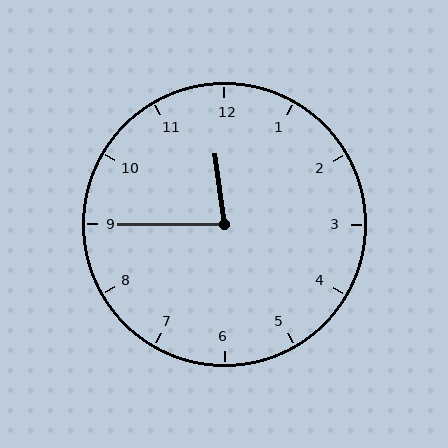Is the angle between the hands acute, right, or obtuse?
It is acute.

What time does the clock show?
11:45.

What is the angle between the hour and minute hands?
Approximately 82 degrees.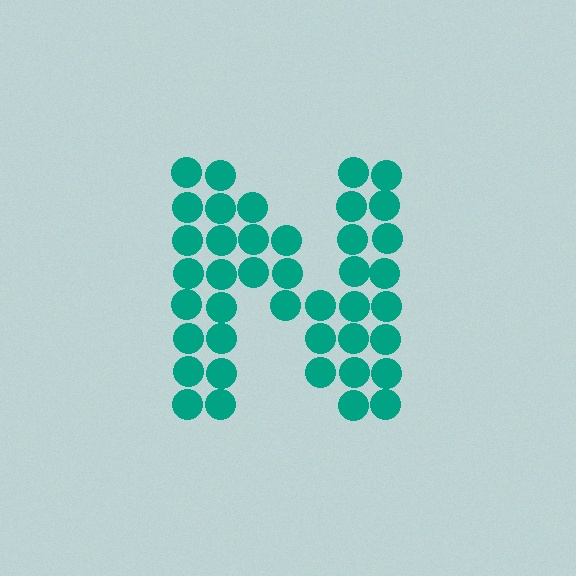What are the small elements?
The small elements are circles.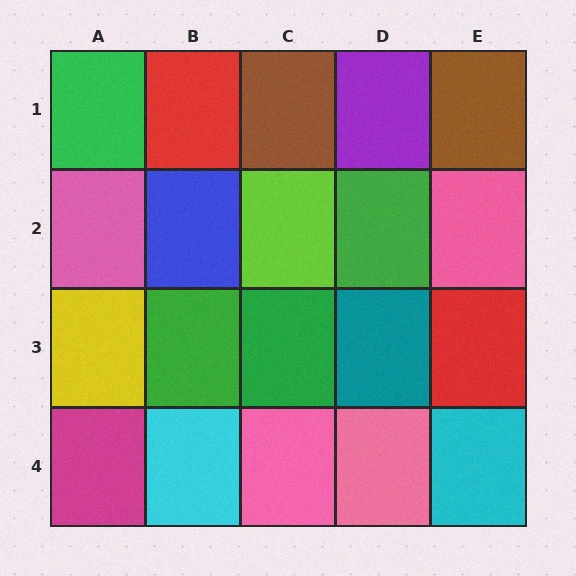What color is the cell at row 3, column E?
Red.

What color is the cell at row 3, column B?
Green.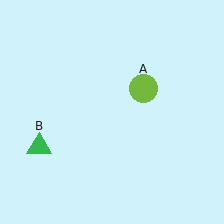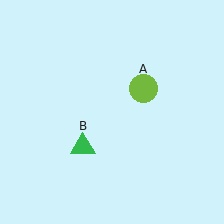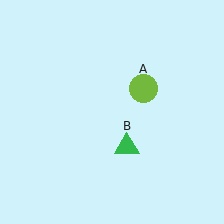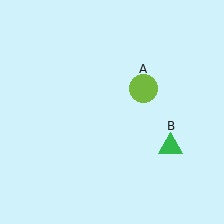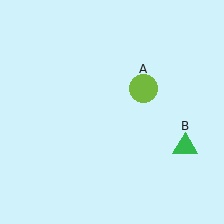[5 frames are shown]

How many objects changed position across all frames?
1 object changed position: green triangle (object B).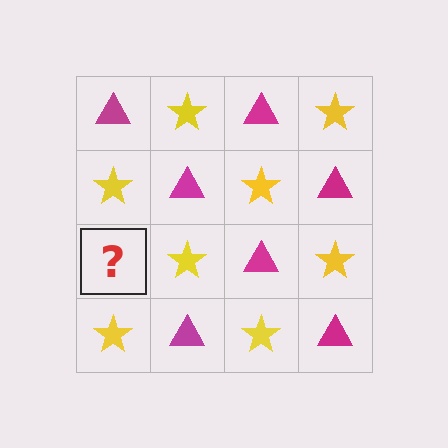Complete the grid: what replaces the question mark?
The question mark should be replaced with a magenta triangle.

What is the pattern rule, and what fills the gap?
The rule is that it alternates magenta triangle and yellow star in a checkerboard pattern. The gap should be filled with a magenta triangle.